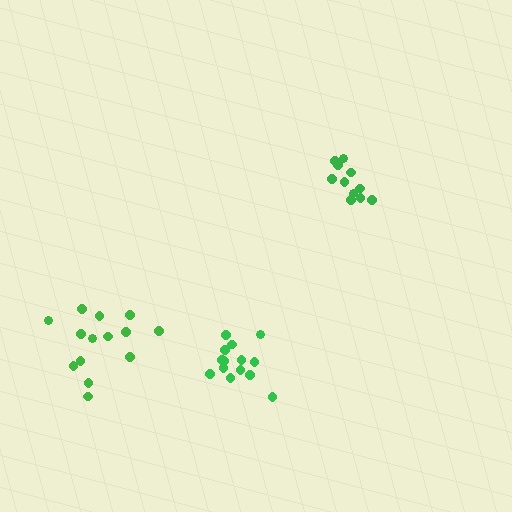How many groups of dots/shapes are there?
There are 3 groups.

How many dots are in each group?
Group 1: 14 dots, Group 2: 12 dots, Group 3: 14 dots (40 total).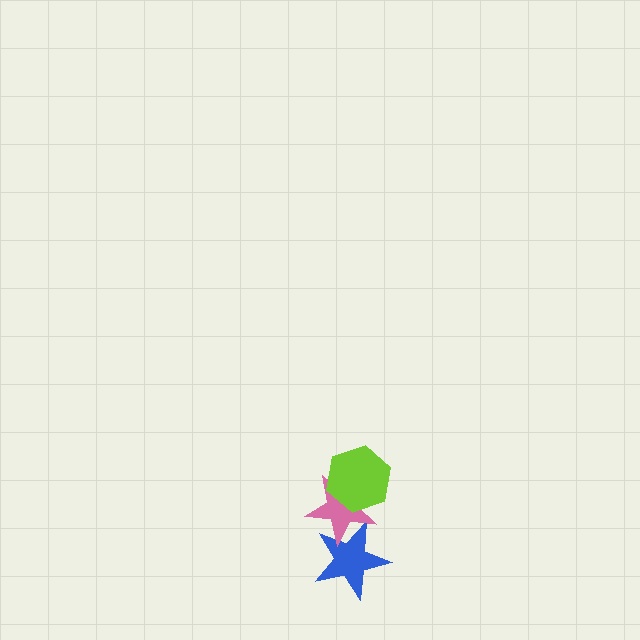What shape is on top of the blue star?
The pink star is on top of the blue star.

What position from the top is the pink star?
The pink star is 2nd from the top.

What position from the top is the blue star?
The blue star is 3rd from the top.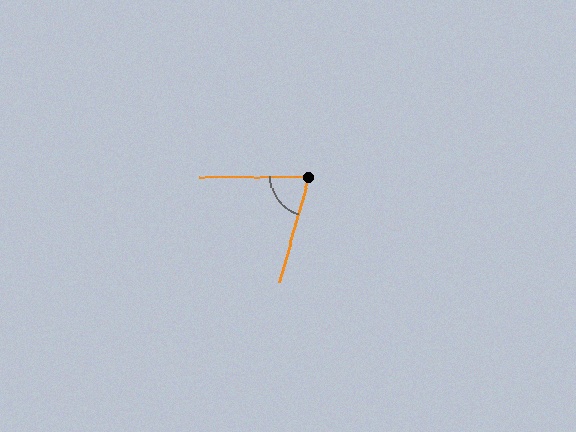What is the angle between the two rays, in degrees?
Approximately 75 degrees.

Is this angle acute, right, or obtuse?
It is acute.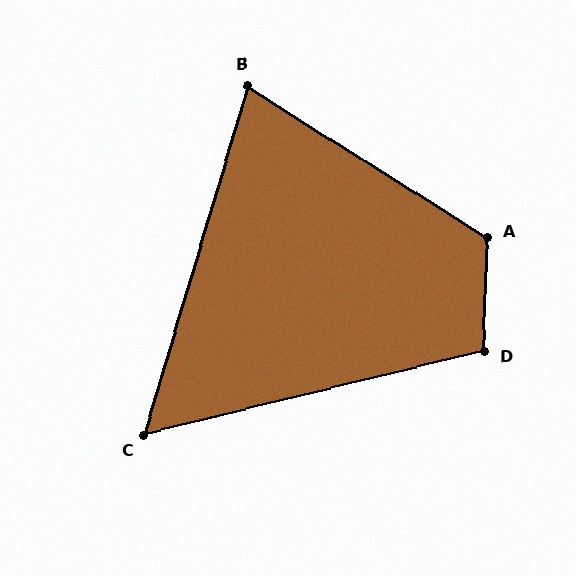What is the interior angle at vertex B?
Approximately 74 degrees (acute).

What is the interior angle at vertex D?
Approximately 106 degrees (obtuse).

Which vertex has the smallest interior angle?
C, at approximately 60 degrees.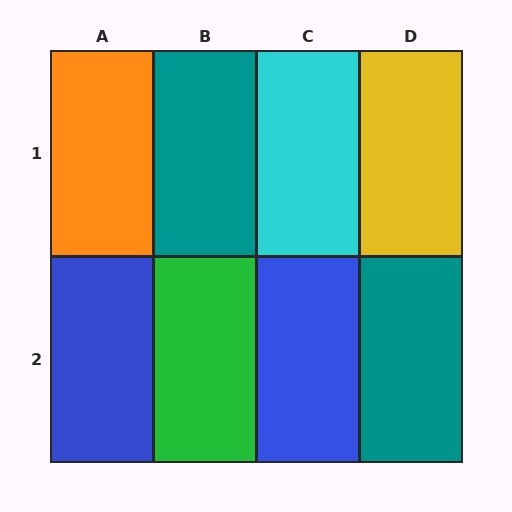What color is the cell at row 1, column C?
Cyan.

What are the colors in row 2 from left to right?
Blue, green, blue, teal.